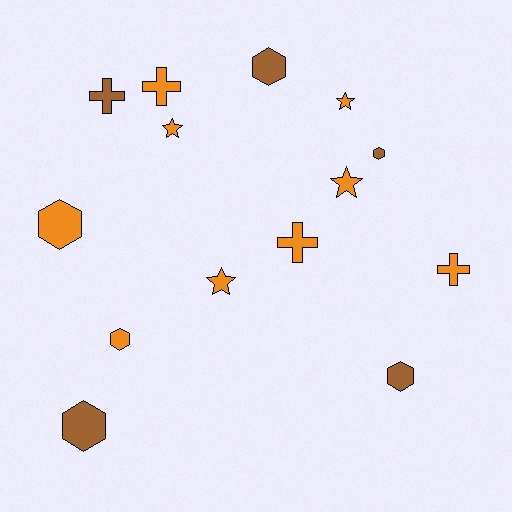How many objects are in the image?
There are 14 objects.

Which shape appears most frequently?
Hexagon, with 6 objects.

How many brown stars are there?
There are no brown stars.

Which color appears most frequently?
Orange, with 9 objects.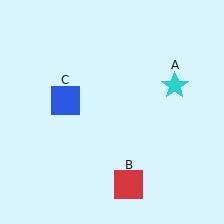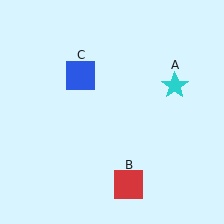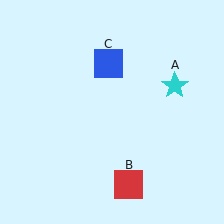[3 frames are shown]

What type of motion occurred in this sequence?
The blue square (object C) rotated clockwise around the center of the scene.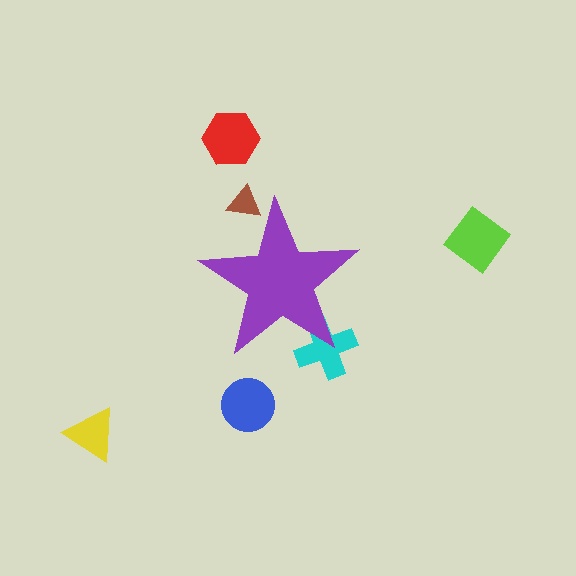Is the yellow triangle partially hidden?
No, the yellow triangle is fully visible.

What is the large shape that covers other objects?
A purple star.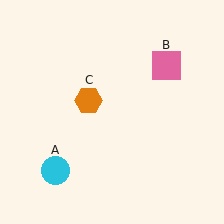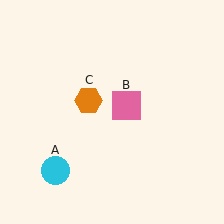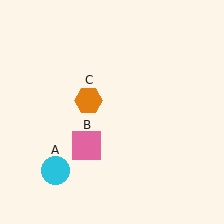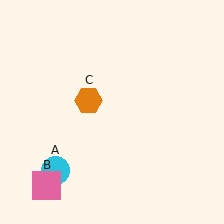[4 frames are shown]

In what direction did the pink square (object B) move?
The pink square (object B) moved down and to the left.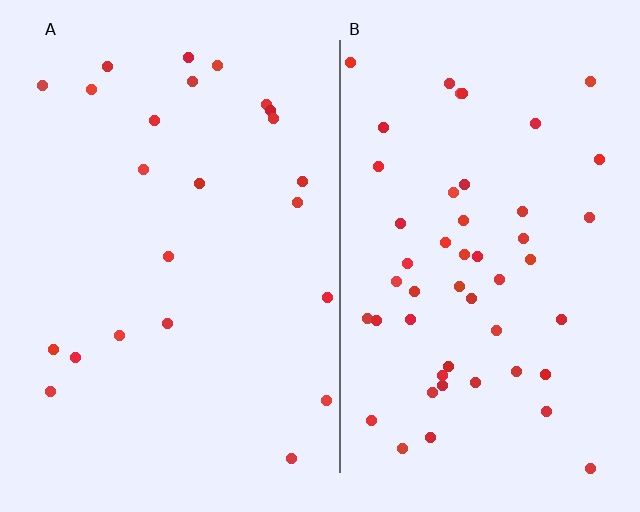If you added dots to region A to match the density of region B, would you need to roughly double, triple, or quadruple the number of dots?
Approximately double.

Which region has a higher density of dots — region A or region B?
B (the right).